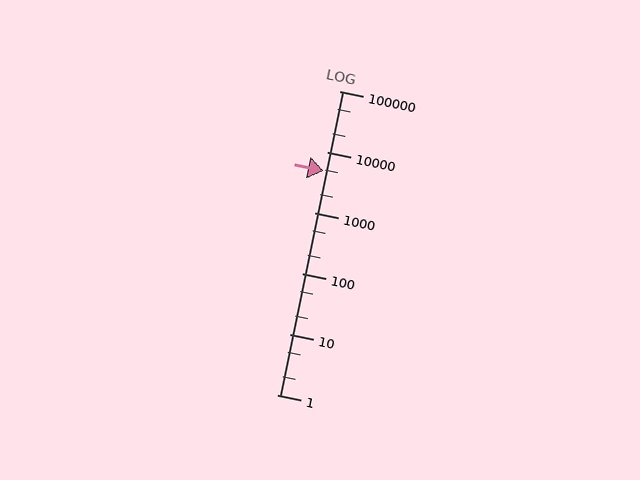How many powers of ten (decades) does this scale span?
The scale spans 5 decades, from 1 to 100000.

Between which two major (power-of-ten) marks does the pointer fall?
The pointer is between 1000 and 10000.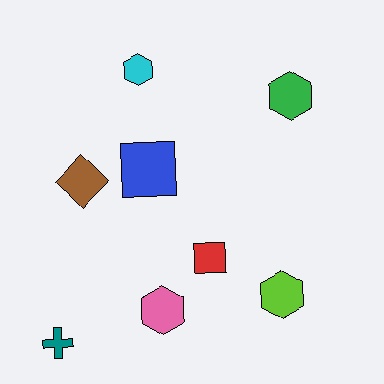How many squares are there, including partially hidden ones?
There are 2 squares.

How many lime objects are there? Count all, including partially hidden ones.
There is 1 lime object.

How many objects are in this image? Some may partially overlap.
There are 8 objects.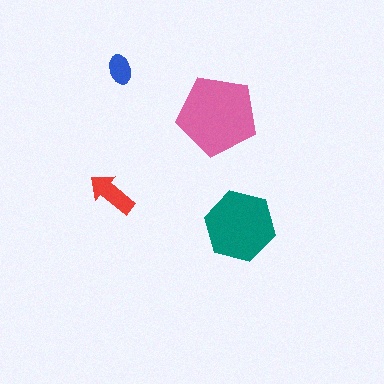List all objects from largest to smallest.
The pink pentagon, the teal hexagon, the red arrow, the blue ellipse.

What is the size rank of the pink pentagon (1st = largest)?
1st.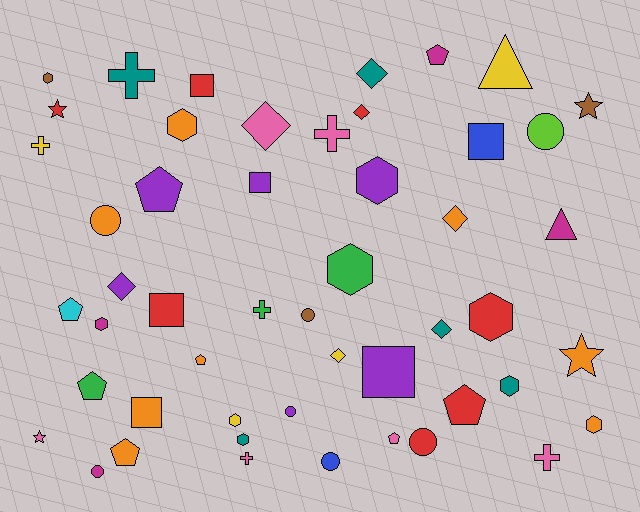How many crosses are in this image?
There are 6 crosses.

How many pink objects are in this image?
There are 6 pink objects.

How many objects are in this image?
There are 50 objects.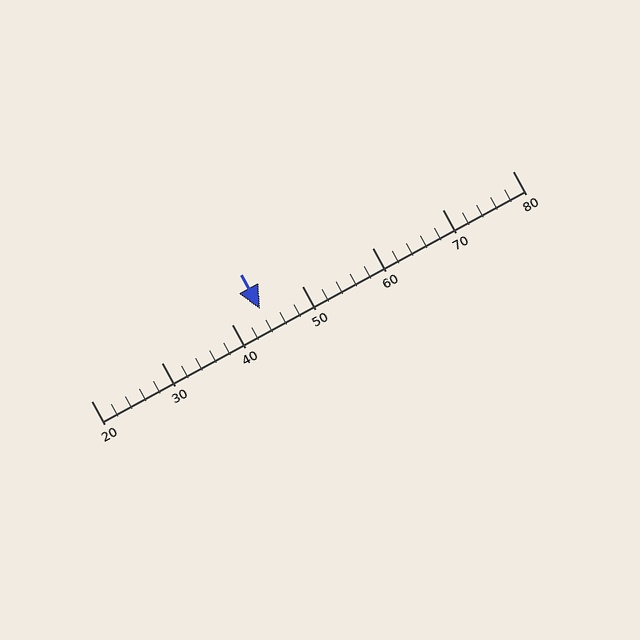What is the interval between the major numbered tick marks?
The major tick marks are spaced 10 units apart.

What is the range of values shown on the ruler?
The ruler shows values from 20 to 80.